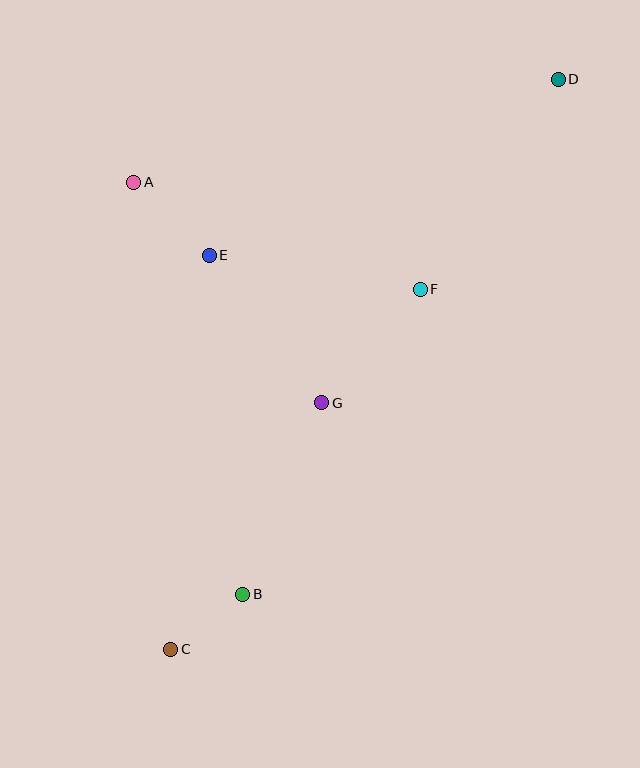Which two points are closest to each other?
Points B and C are closest to each other.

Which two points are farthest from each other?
Points C and D are farthest from each other.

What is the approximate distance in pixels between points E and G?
The distance between E and G is approximately 185 pixels.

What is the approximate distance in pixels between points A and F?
The distance between A and F is approximately 306 pixels.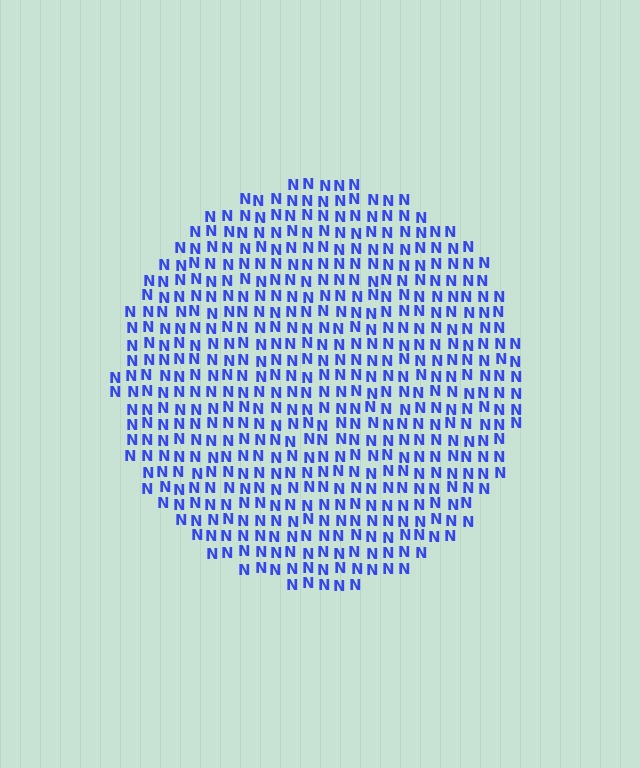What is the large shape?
The large shape is a circle.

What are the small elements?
The small elements are letter N's.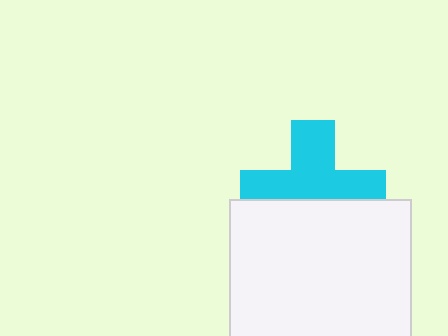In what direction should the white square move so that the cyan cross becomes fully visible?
The white square should move down. That is the shortest direction to clear the overlap and leave the cyan cross fully visible.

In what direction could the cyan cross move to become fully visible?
The cyan cross could move up. That would shift it out from behind the white square entirely.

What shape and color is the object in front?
The object in front is a white square.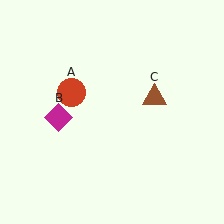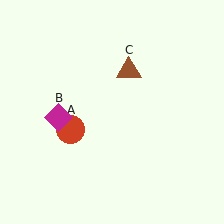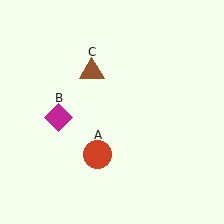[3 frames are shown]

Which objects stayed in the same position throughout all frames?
Magenta diamond (object B) remained stationary.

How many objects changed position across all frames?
2 objects changed position: red circle (object A), brown triangle (object C).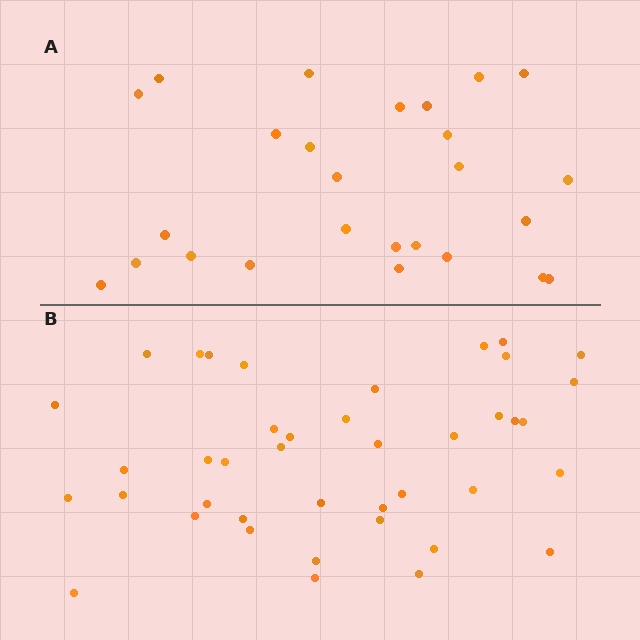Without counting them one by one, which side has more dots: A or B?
Region B (the bottom region) has more dots.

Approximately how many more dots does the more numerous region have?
Region B has approximately 15 more dots than region A.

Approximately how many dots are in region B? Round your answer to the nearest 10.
About 40 dots. (The exact count is 41, which rounds to 40.)